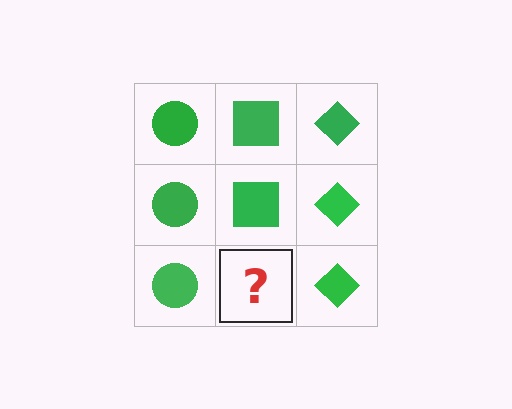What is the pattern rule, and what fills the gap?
The rule is that each column has a consistent shape. The gap should be filled with a green square.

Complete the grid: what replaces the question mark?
The question mark should be replaced with a green square.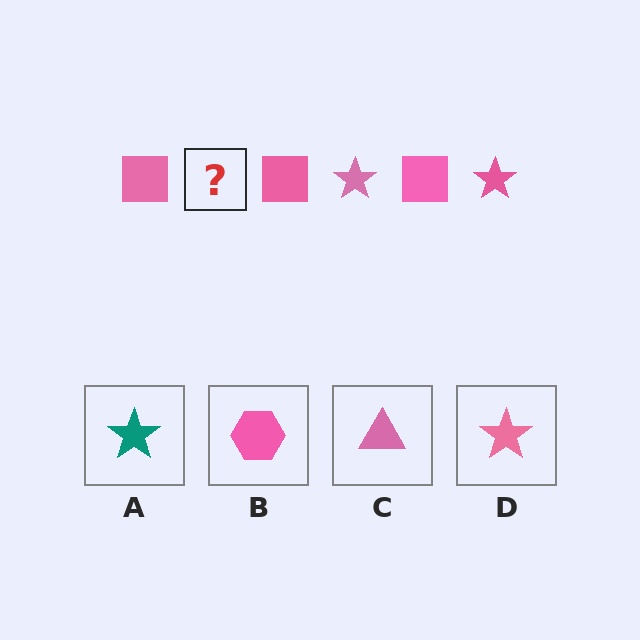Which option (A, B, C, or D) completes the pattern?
D.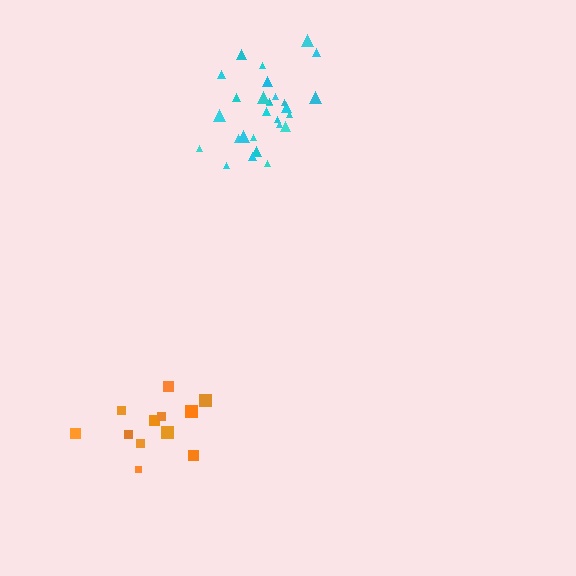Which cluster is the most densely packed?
Cyan.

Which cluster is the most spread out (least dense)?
Orange.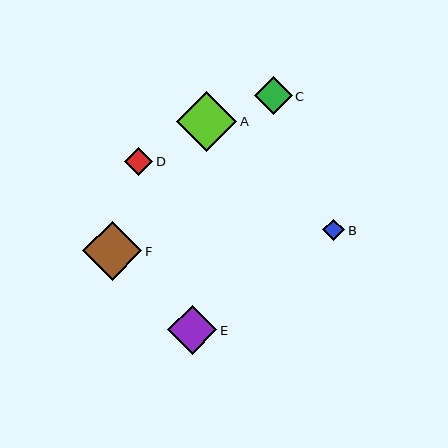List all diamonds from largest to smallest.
From largest to smallest: A, F, E, C, D, B.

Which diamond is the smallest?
Diamond B is the smallest with a size of approximately 22 pixels.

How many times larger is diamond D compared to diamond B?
Diamond D is approximately 1.3 times the size of diamond B.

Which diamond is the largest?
Diamond A is the largest with a size of approximately 60 pixels.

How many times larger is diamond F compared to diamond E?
Diamond F is approximately 1.2 times the size of diamond E.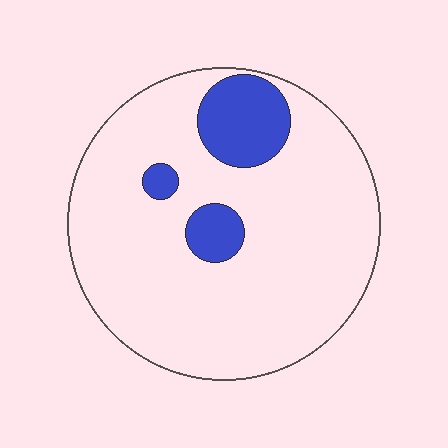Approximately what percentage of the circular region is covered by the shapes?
Approximately 15%.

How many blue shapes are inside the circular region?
3.